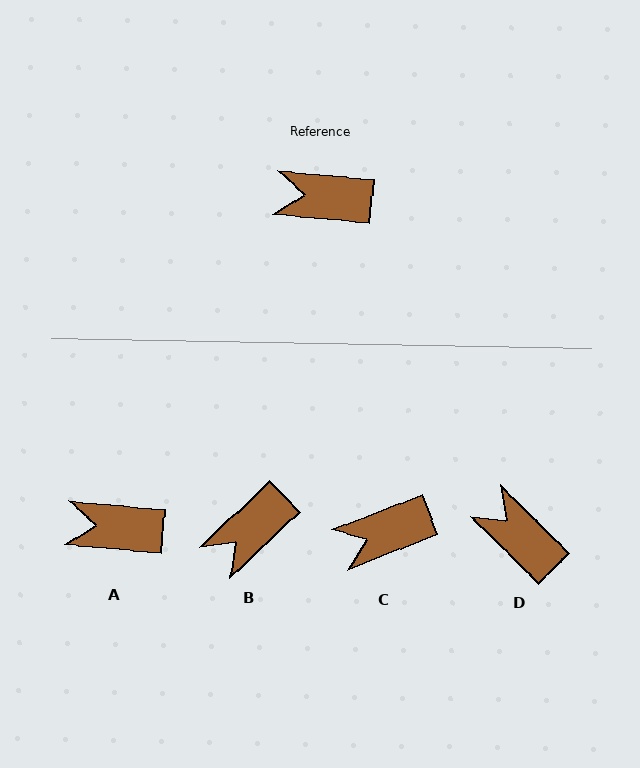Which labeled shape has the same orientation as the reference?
A.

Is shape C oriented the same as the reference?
No, it is off by about 27 degrees.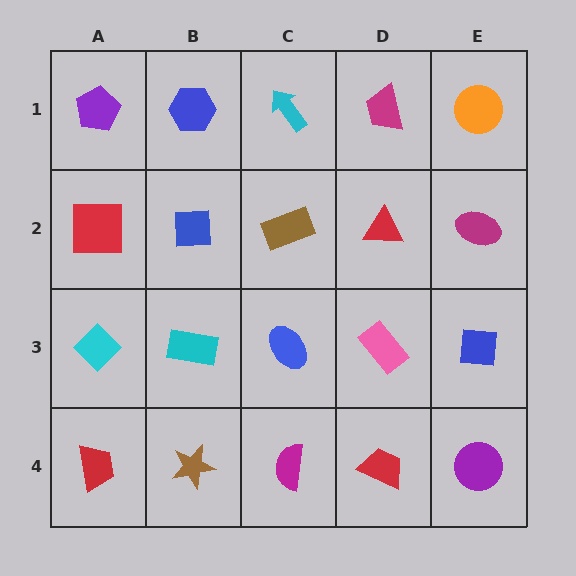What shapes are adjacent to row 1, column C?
A brown rectangle (row 2, column C), a blue hexagon (row 1, column B), a magenta trapezoid (row 1, column D).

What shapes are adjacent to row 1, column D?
A red triangle (row 2, column D), a cyan arrow (row 1, column C), an orange circle (row 1, column E).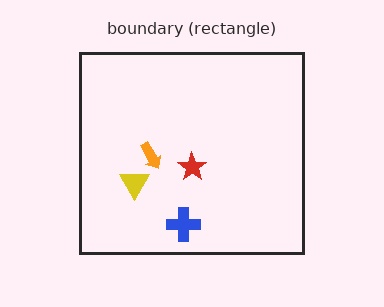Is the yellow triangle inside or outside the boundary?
Inside.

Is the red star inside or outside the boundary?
Inside.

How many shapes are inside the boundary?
4 inside, 0 outside.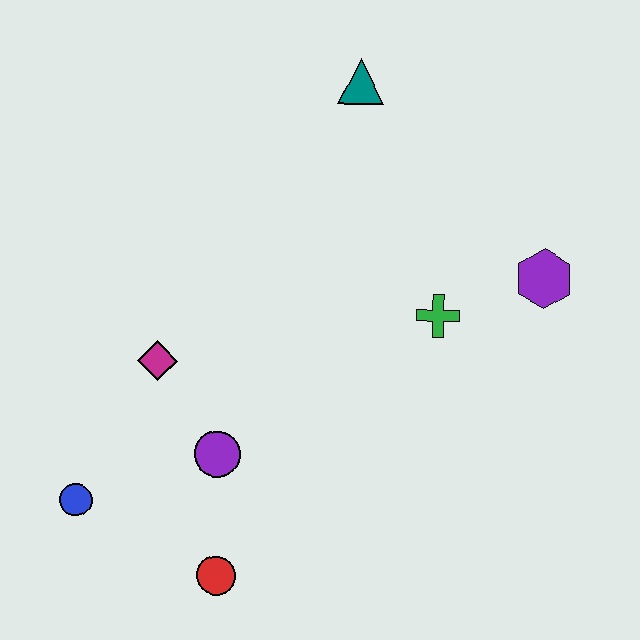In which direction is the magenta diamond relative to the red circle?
The magenta diamond is above the red circle.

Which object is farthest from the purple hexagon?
The blue circle is farthest from the purple hexagon.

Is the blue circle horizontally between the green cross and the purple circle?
No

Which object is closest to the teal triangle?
The green cross is closest to the teal triangle.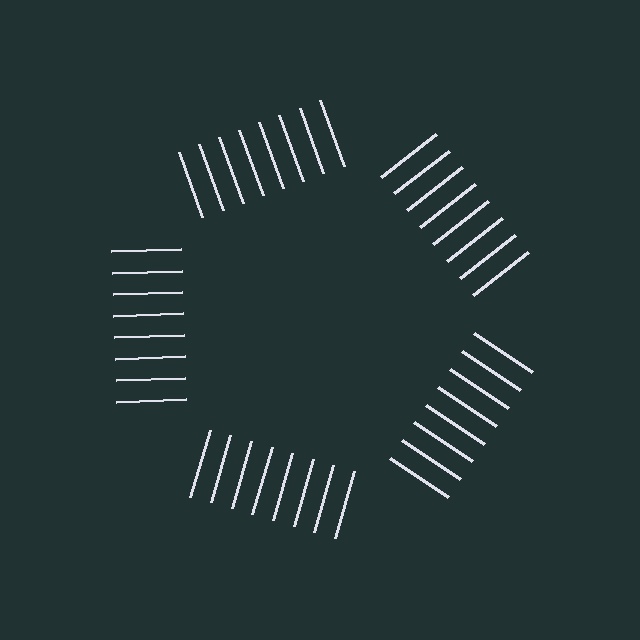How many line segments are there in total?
40 — 8 along each of the 5 edges.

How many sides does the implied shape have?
5 sides — the line-ends trace a pentagon.